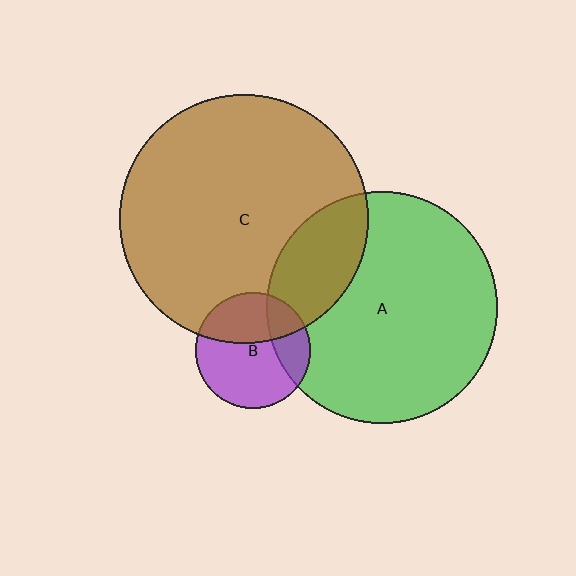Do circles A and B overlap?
Yes.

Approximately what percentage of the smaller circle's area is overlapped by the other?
Approximately 25%.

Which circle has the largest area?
Circle C (brown).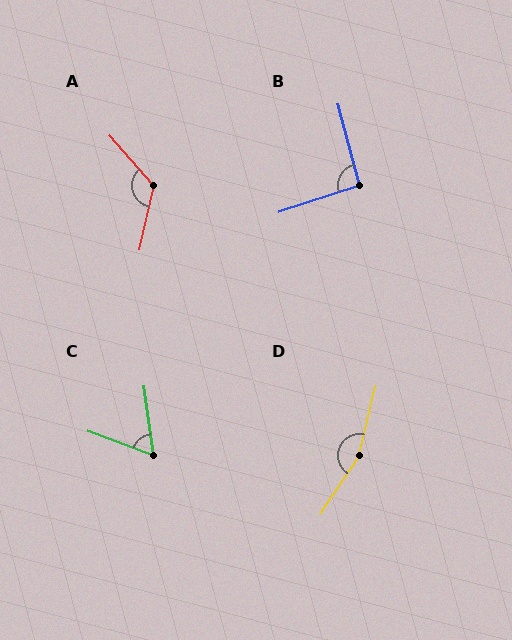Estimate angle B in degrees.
Approximately 93 degrees.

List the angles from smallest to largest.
C (62°), B (93°), A (126°), D (160°).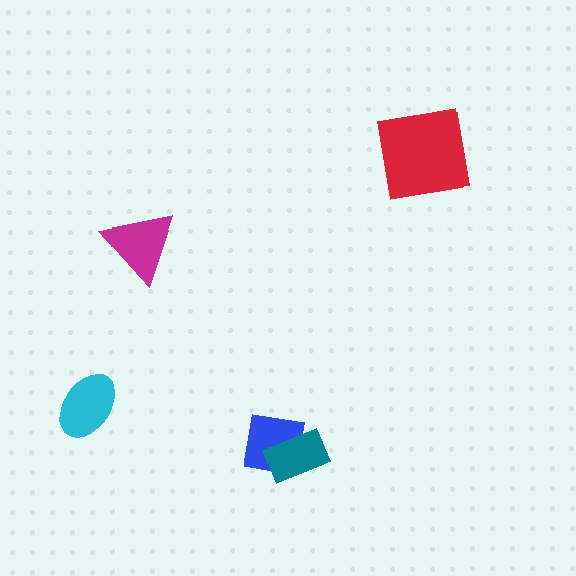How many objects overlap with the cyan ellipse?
0 objects overlap with the cyan ellipse.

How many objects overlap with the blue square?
1 object overlaps with the blue square.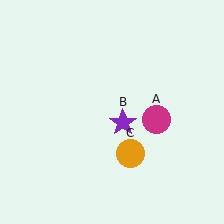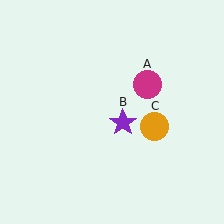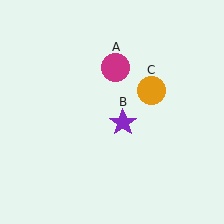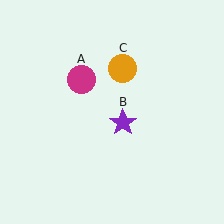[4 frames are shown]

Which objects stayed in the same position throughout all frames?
Purple star (object B) remained stationary.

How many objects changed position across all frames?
2 objects changed position: magenta circle (object A), orange circle (object C).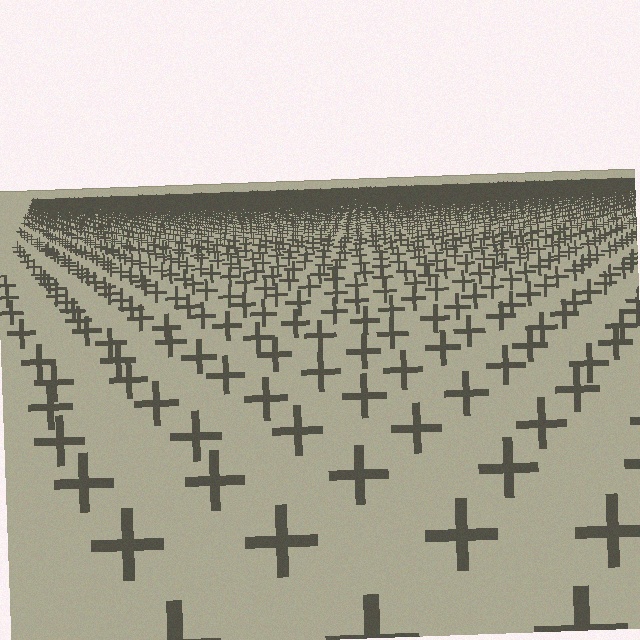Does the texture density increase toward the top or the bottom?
Density increases toward the top.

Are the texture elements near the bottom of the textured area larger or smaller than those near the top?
Larger. Near the bottom, elements are closer to the viewer and appear at a bigger on-screen size.